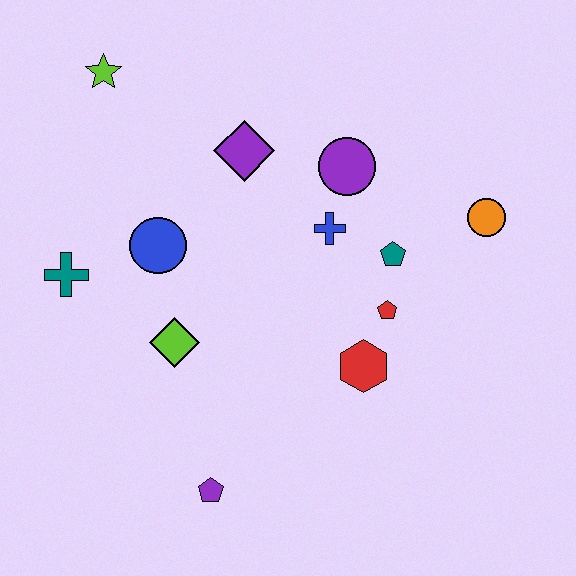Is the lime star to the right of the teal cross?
Yes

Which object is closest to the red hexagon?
The red pentagon is closest to the red hexagon.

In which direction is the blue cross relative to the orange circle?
The blue cross is to the left of the orange circle.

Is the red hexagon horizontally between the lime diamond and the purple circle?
No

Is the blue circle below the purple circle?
Yes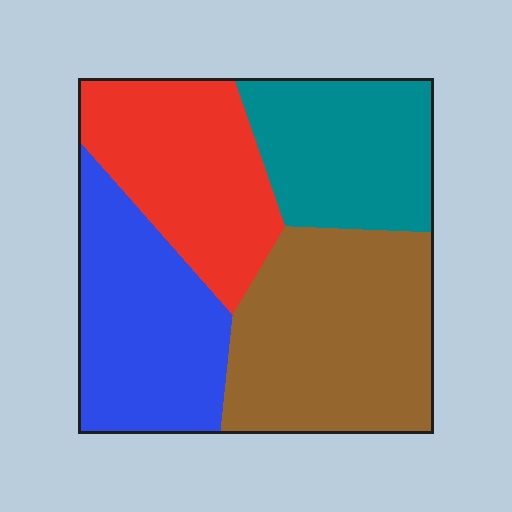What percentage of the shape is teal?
Teal covers around 20% of the shape.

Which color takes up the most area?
Brown, at roughly 30%.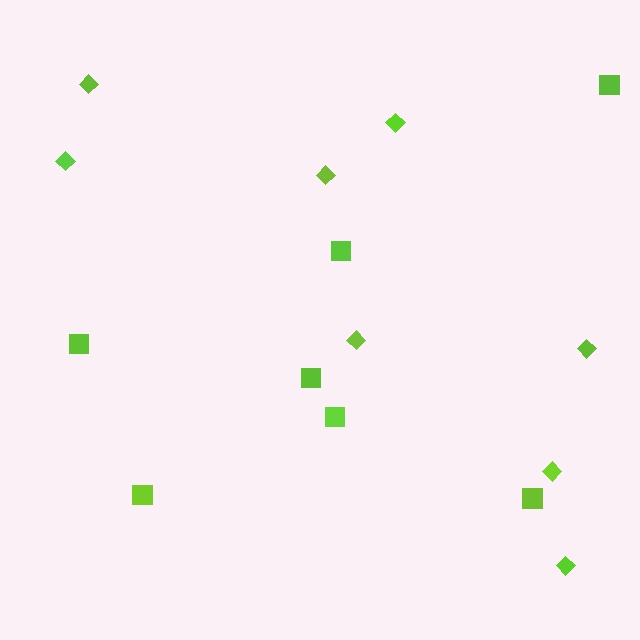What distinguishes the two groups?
There are 2 groups: one group of diamonds (8) and one group of squares (7).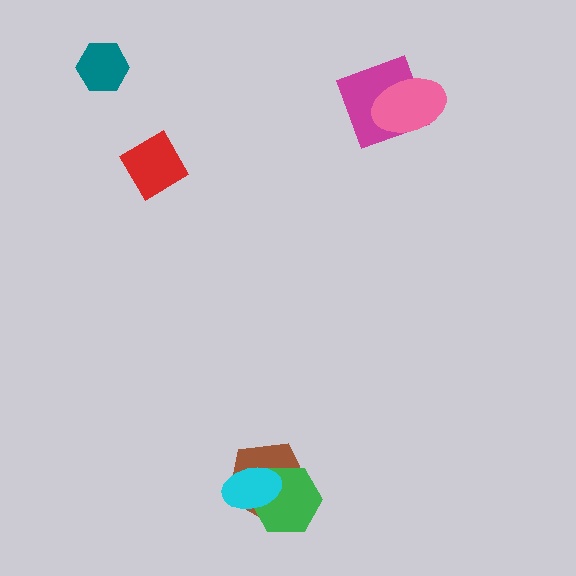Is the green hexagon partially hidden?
Yes, it is partially covered by another shape.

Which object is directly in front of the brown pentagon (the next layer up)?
The green hexagon is directly in front of the brown pentagon.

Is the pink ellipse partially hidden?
No, no other shape covers it.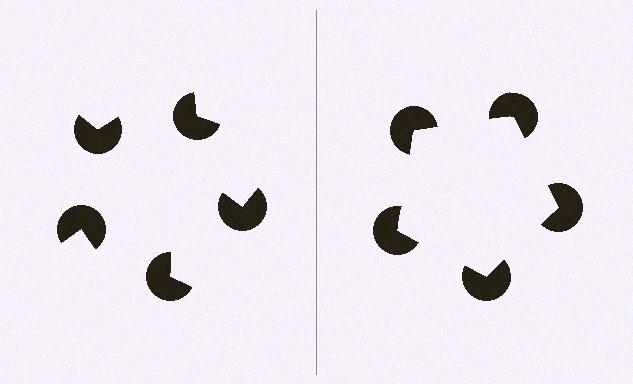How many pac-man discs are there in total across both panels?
10 — 5 on each side.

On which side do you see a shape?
An illusory pentagon appears on the right side. On the left side the wedge cuts are rotated, so no coherent shape forms.